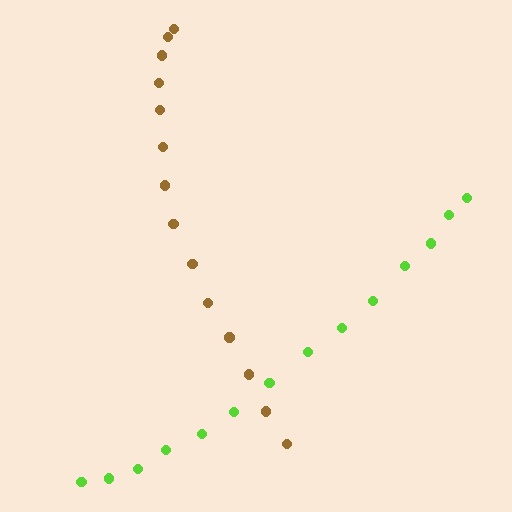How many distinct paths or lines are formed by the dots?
There are 2 distinct paths.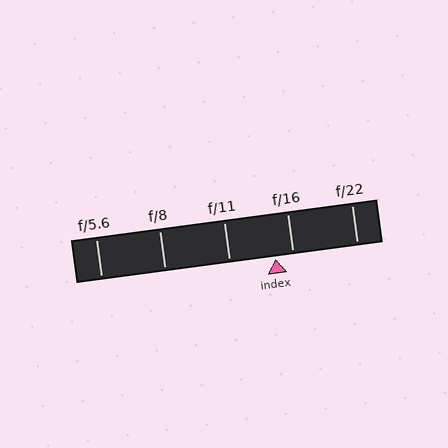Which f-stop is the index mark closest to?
The index mark is closest to f/16.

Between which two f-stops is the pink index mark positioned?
The index mark is between f/11 and f/16.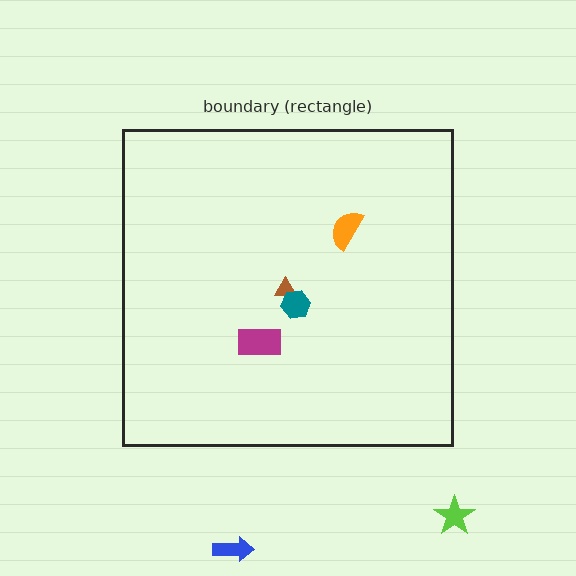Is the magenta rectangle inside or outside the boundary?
Inside.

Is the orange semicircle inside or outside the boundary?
Inside.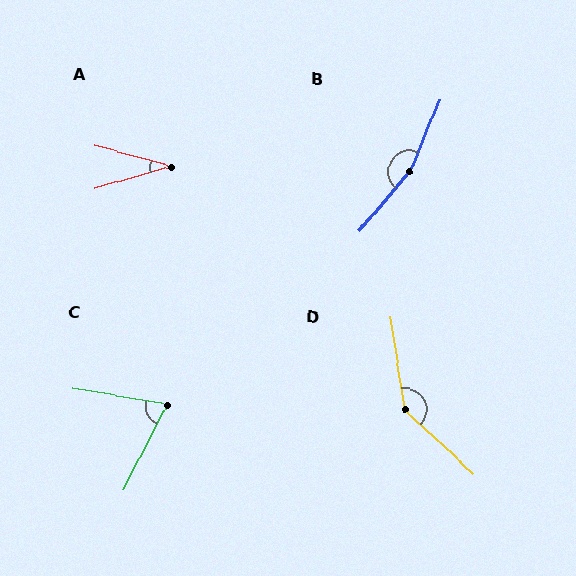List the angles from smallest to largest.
A (31°), C (72°), D (141°), B (161°).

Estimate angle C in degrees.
Approximately 72 degrees.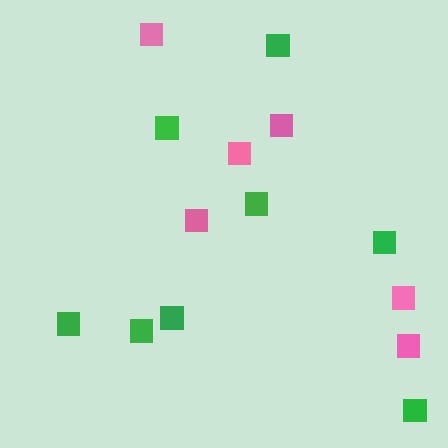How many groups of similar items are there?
There are 2 groups: one group of pink squares (6) and one group of green squares (8).